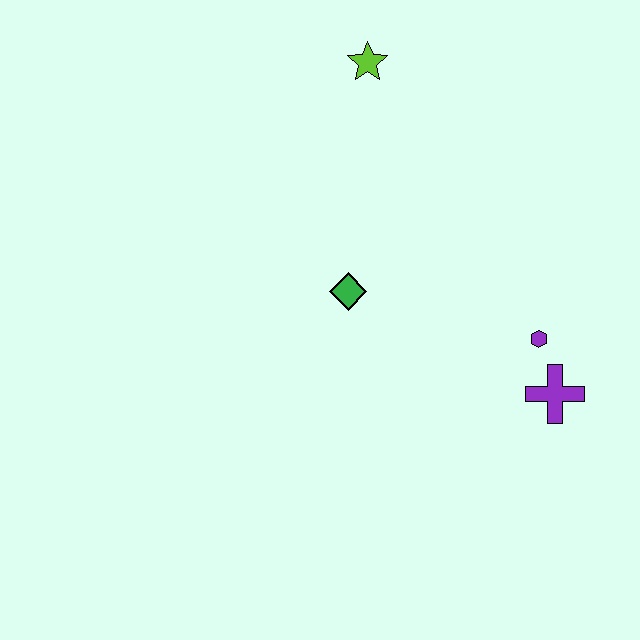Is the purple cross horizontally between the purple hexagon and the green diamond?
No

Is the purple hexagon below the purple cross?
No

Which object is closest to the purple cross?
The purple hexagon is closest to the purple cross.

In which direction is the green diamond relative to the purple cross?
The green diamond is to the left of the purple cross.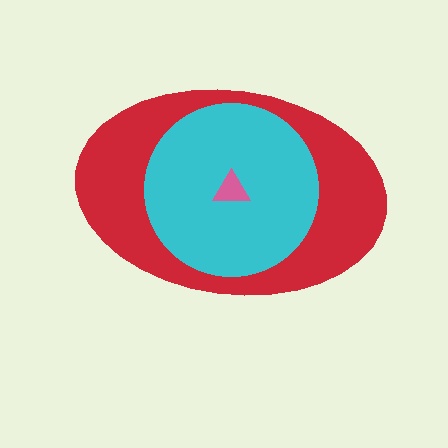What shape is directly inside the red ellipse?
The cyan circle.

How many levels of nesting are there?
3.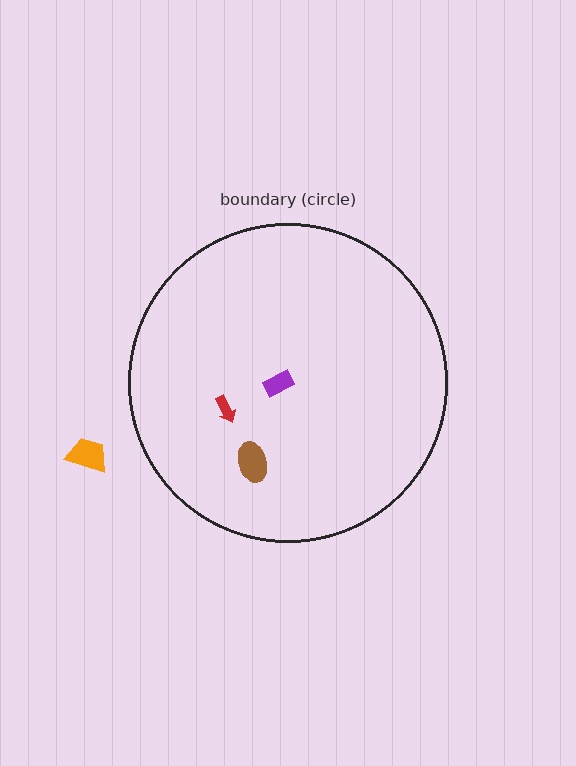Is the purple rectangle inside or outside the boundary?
Inside.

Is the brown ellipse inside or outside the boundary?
Inside.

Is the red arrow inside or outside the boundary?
Inside.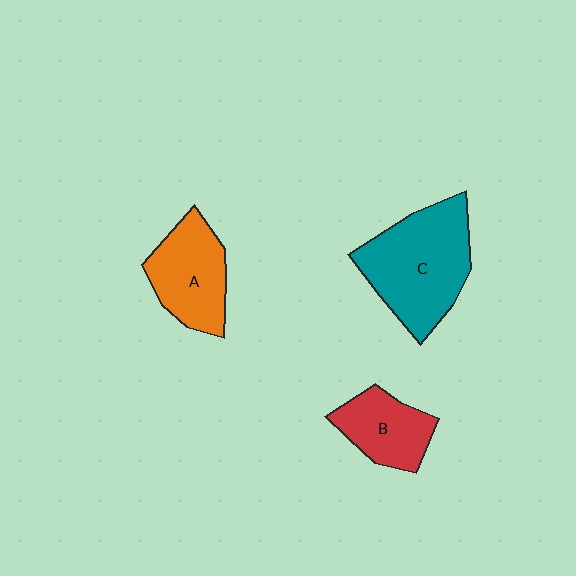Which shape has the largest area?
Shape C (teal).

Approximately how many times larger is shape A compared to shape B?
Approximately 1.2 times.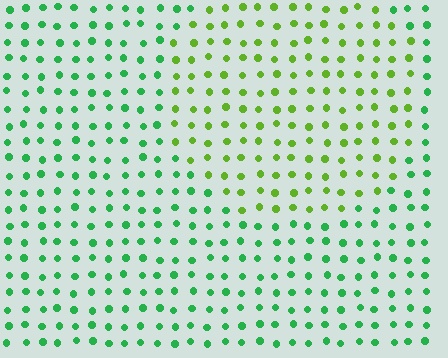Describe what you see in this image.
The image is filled with small green elements in a uniform arrangement. A circle-shaped region is visible where the elements are tinted to a slightly different hue, forming a subtle color boundary.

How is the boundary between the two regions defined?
The boundary is defined purely by a slight shift in hue (about 40 degrees). Spacing, size, and orientation are identical on both sides.